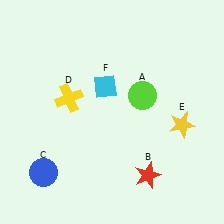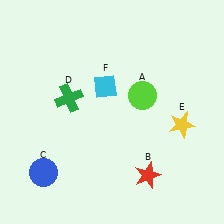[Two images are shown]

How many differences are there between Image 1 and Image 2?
There is 1 difference between the two images.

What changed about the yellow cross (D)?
In Image 1, D is yellow. In Image 2, it changed to green.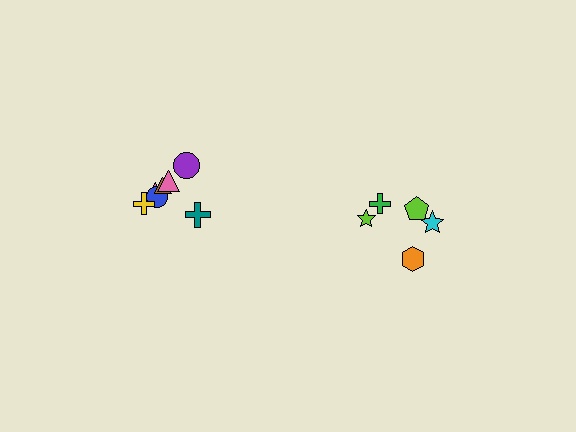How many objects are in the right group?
There are 5 objects.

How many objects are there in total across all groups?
There are 12 objects.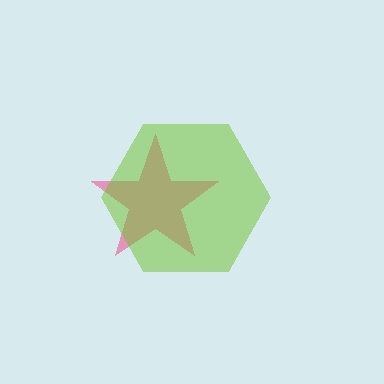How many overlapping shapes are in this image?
There are 2 overlapping shapes in the image.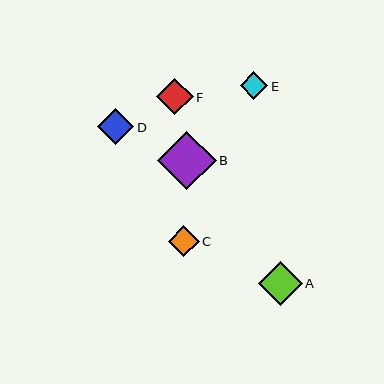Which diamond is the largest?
Diamond B is the largest with a size of approximately 59 pixels.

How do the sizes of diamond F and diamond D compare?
Diamond F and diamond D are approximately the same size.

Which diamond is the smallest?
Diamond E is the smallest with a size of approximately 28 pixels.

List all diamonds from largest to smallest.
From largest to smallest: B, A, F, D, C, E.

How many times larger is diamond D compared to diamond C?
Diamond D is approximately 1.2 times the size of diamond C.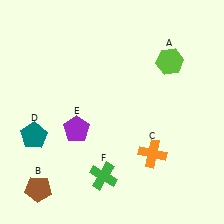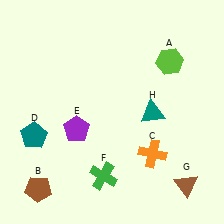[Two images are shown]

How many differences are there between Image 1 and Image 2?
There are 2 differences between the two images.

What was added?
A brown triangle (G), a teal triangle (H) were added in Image 2.